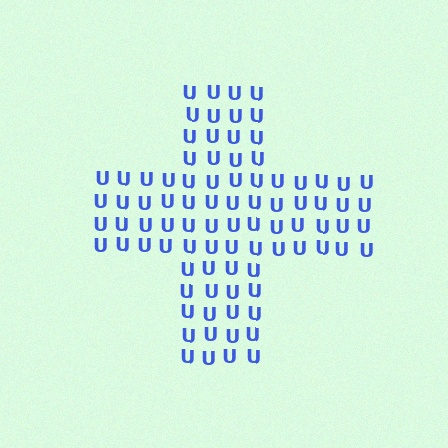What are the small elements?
The small elements are letter U's.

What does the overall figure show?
The overall figure shows a cross.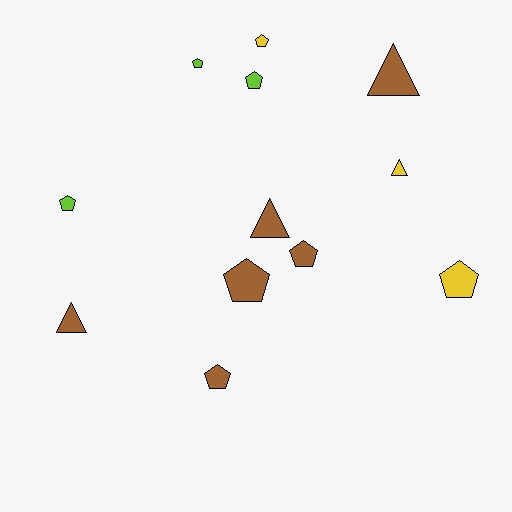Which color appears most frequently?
Brown, with 6 objects.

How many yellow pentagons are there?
There are 2 yellow pentagons.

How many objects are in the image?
There are 12 objects.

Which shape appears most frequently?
Pentagon, with 8 objects.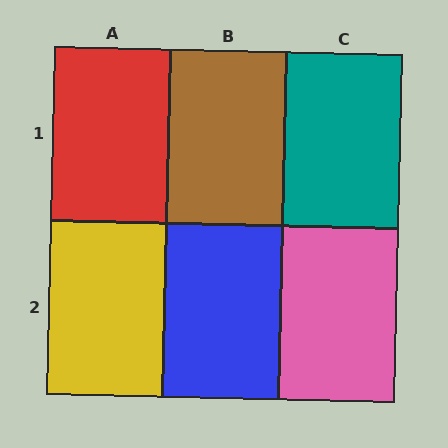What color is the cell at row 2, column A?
Yellow.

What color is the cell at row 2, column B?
Blue.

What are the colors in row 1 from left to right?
Red, brown, teal.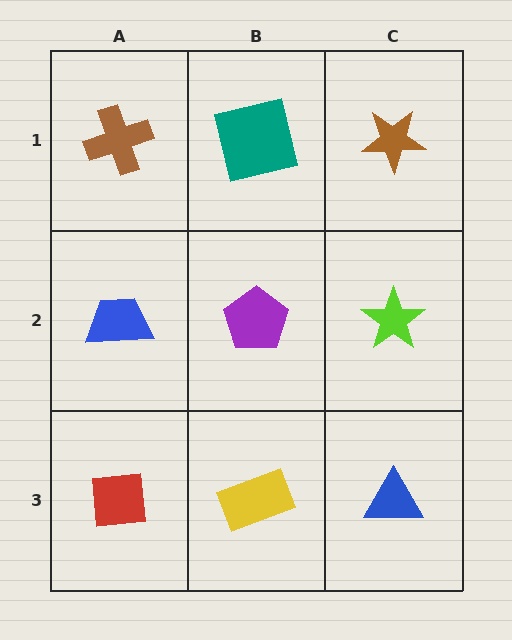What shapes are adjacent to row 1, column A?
A blue trapezoid (row 2, column A), a teal square (row 1, column B).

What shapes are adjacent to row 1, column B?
A purple pentagon (row 2, column B), a brown cross (row 1, column A), a brown star (row 1, column C).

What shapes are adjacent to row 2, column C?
A brown star (row 1, column C), a blue triangle (row 3, column C), a purple pentagon (row 2, column B).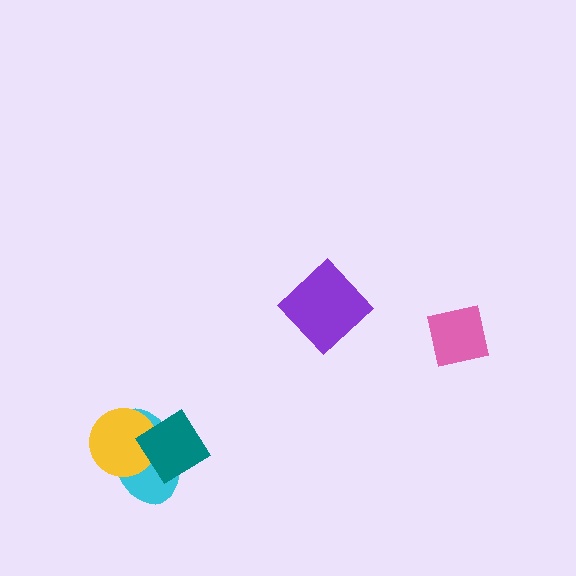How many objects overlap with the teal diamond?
2 objects overlap with the teal diamond.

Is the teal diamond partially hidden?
No, no other shape covers it.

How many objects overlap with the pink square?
0 objects overlap with the pink square.